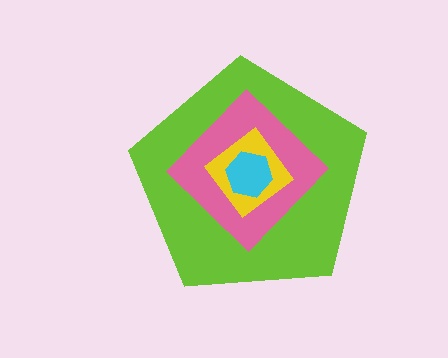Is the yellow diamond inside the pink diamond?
Yes.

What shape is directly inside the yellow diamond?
The cyan hexagon.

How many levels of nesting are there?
4.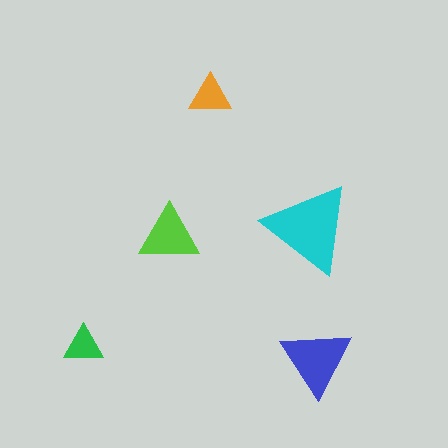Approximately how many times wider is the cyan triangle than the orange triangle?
About 2 times wider.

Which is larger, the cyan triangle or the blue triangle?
The cyan one.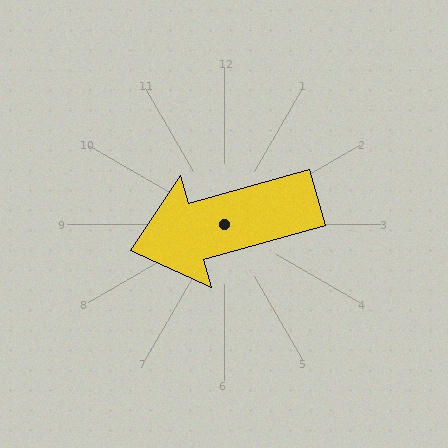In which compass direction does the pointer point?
West.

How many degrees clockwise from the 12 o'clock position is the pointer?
Approximately 254 degrees.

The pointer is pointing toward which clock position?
Roughly 8 o'clock.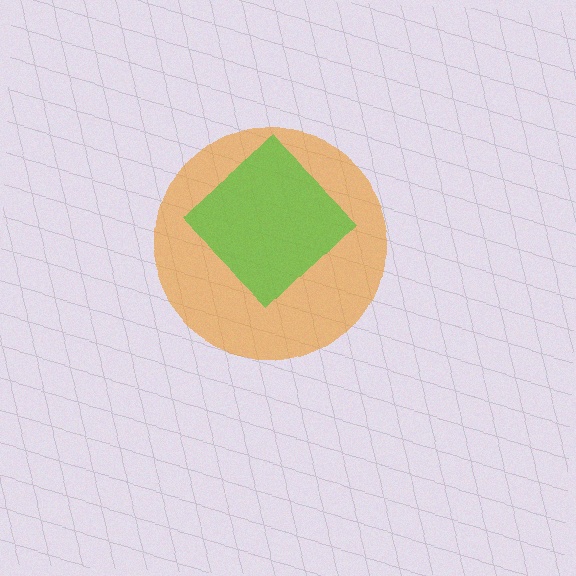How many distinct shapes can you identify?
There are 2 distinct shapes: an orange circle, a lime diamond.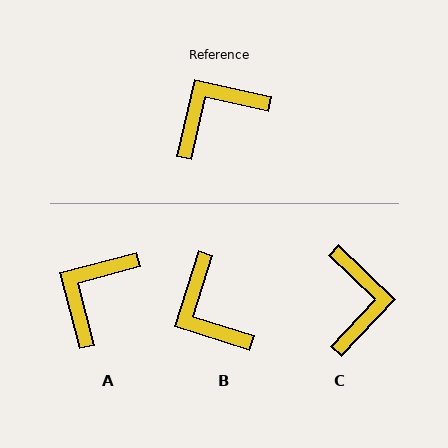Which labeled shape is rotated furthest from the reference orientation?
C, about 121 degrees away.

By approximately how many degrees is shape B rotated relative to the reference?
Approximately 85 degrees counter-clockwise.